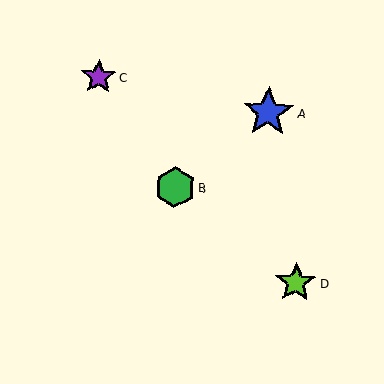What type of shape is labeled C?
Shape C is a purple star.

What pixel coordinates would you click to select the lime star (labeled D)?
Click at (296, 283) to select the lime star D.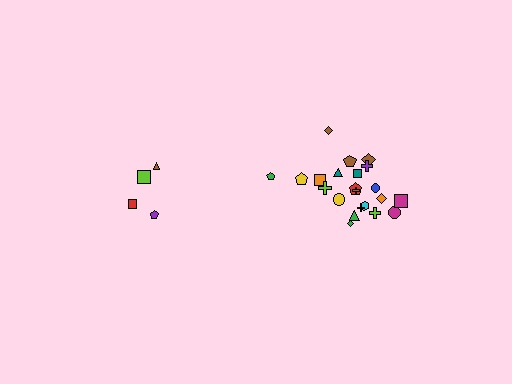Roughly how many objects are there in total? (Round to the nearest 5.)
Roughly 25 objects in total.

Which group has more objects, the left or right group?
The right group.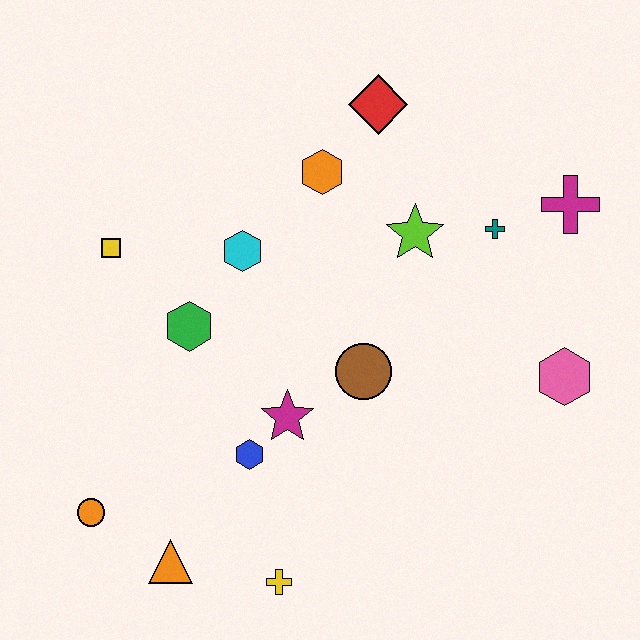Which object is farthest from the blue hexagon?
The magenta cross is farthest from the blue hexagon.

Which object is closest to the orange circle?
The orange triangle is closest to the orange circle.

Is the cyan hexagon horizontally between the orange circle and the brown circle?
Yes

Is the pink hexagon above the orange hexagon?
No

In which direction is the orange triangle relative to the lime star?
The orange triangle is below the lime star.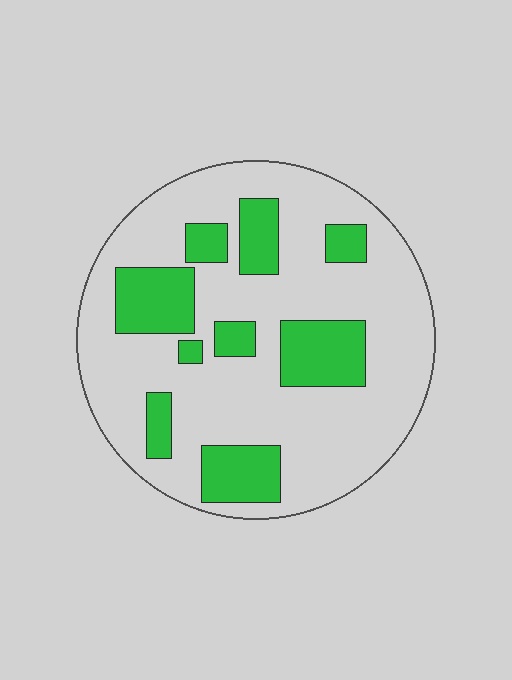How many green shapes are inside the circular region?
9.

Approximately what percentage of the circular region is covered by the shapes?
Approximately 25%.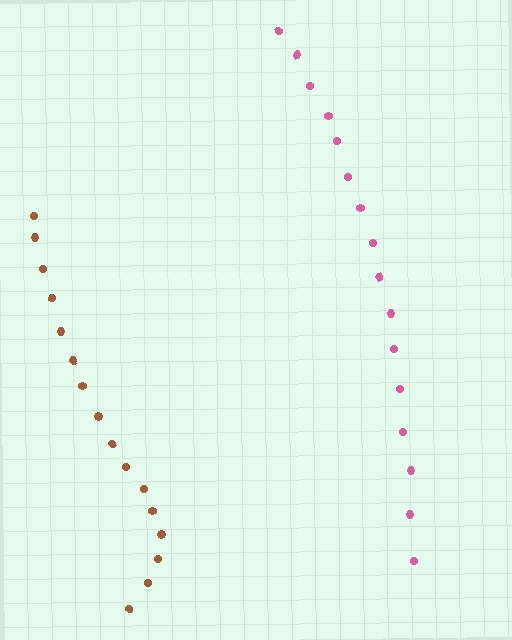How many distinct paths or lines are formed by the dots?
There are 2 distinct paths.